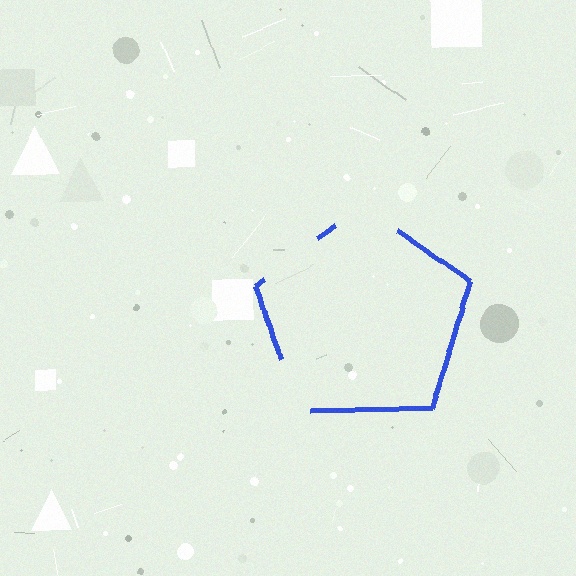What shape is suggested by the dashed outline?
The dashed outline suggests a pentagon.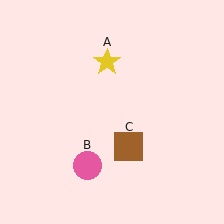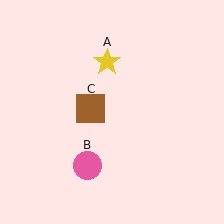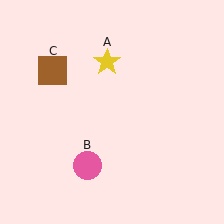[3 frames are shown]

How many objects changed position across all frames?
1 object changed position: brown square (object C).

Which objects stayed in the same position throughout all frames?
Yellow star (object A) and pink circle (object B) remained stationary.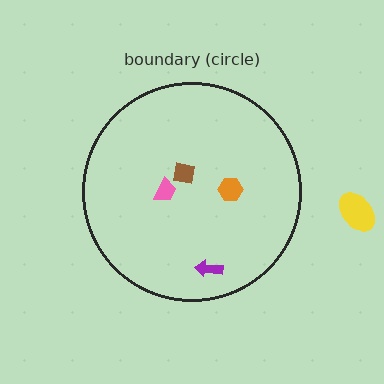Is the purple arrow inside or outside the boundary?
Inside.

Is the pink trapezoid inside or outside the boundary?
Inside.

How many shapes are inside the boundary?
4 inside, 1 outside.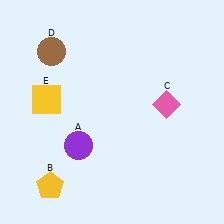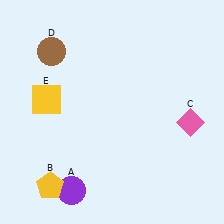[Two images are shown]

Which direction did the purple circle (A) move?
The purple circle (A) moved down.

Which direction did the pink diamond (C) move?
The pink diamond (C) moved right.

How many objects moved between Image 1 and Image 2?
2 objects moved between the two images.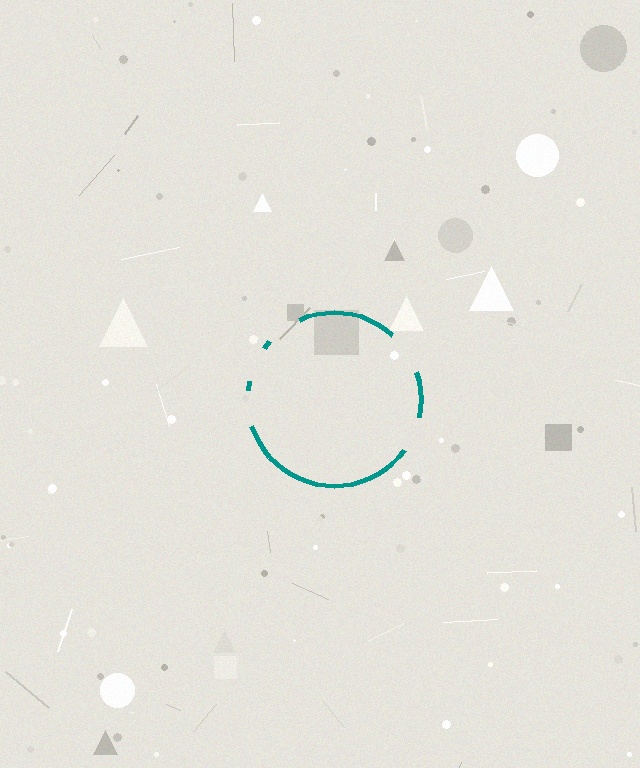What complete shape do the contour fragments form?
The contour fragments form a circle.